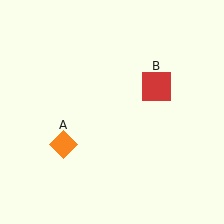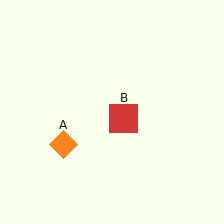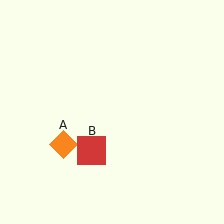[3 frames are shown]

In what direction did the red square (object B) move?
The red square (object B) moved down and to the left.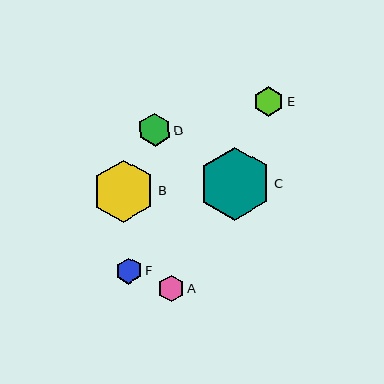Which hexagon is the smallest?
Hexagon F is the smallest with a size of approximately 26 pixels.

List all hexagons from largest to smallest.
From largest to smallest: C, B, D, E, A, F.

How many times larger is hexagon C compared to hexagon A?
Hexagon C is approximately 2.8 times the size of hexagon A.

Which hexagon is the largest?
Hexagon C is the largest with a size of approximately 73 pixels.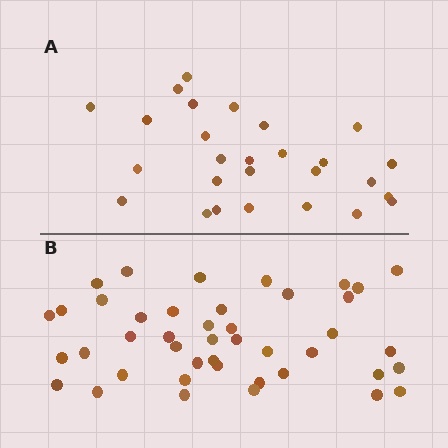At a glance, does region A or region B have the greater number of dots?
Region B (the bottom region) has more dots.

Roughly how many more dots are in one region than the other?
Region B has approximately 15 more dots than region A.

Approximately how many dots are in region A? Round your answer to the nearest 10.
About 30 dots. (The exact count is 27, which rounds to 30.)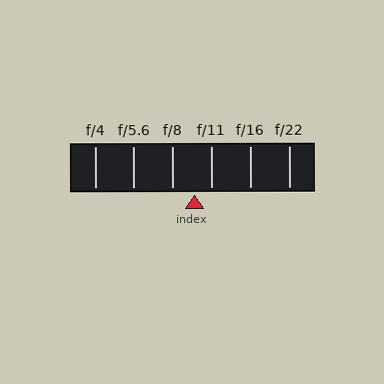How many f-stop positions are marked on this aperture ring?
There are 6 f-stop positions marked.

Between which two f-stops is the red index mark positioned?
The index mark is between f/8 and f/11.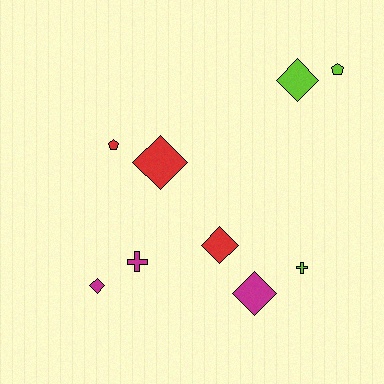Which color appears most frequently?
Lime, with 3 objects.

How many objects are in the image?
There are 9 objects.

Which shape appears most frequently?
Diamond, with 5 objects.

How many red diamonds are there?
There are 2 red diamonds.